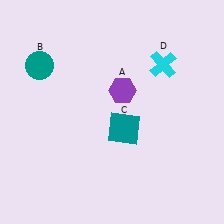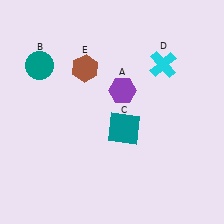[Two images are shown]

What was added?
A brown hexagon (E) was added in Image 2.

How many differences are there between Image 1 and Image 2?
There is 1 difference between the two images.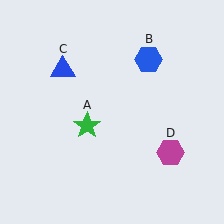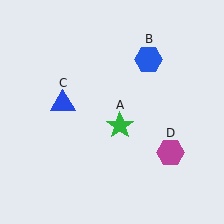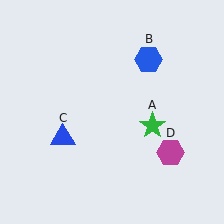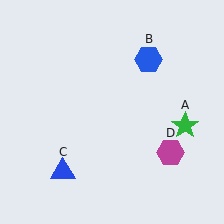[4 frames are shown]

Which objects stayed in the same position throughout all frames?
Blue hexagon (object B) and magenta hexagon (object D) remained stationary.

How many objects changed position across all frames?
2 objects changed position: green star (object A), blue triangle (object C).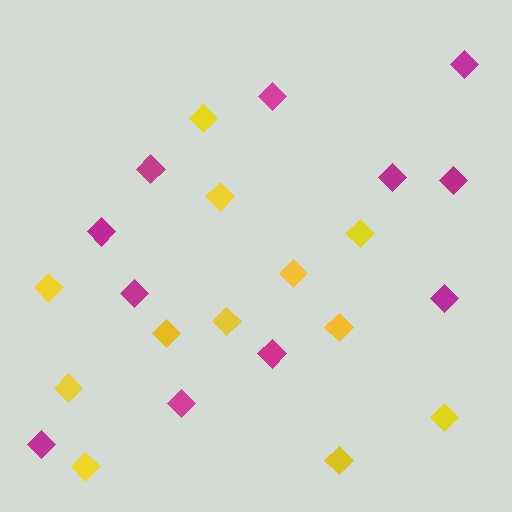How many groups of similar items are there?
There are 2 groups: one group of magenta diamonds (11) and one group of yellow diamonds (12).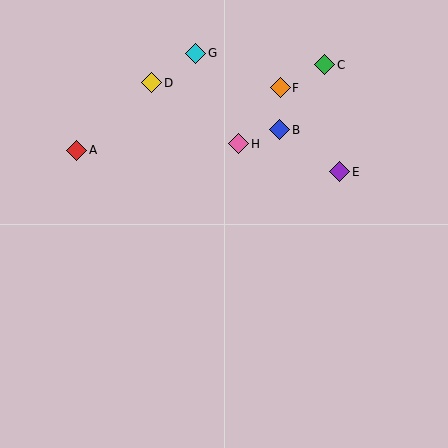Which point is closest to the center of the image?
Point H at (239, 144) is closest to the center.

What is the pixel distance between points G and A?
The distance between G and A is 154 pixels.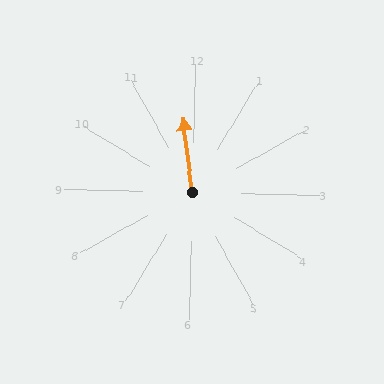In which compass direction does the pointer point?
North.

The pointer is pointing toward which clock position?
Roughly 12 o'clock.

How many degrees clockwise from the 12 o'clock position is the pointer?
Approximately 352 degrees.